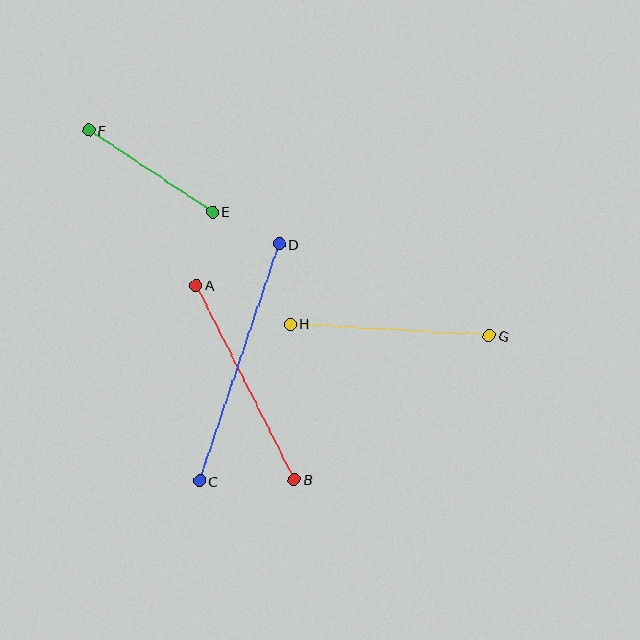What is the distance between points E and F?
The distance is approximately 149 pixels.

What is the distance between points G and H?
The distance is approximately 200 pixels.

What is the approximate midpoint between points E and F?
The midpoint is at approximately (151, 171) pixels.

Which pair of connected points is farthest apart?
Points C and D are farthest apart.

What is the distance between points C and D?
The distance is approximately 250 pixels.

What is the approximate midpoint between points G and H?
The midpoint is at approximately (390, 330) pixels.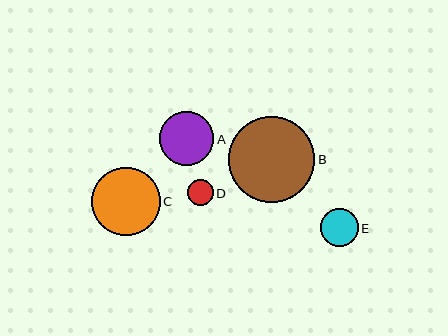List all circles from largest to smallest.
From largest to smallest: B, C, A, E, D.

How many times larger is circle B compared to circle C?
Circle B is approximately 1.3 times the size of circle C.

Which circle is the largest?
Circle B is the largest with a size of approximately 86 pixels.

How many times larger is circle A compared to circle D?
Circle A is approximately 2.1 times the size of circle D.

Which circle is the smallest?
Circle D is the smallest with a size of approximately 26 pixels.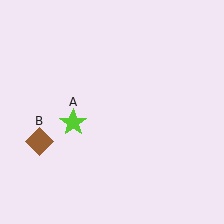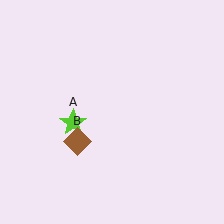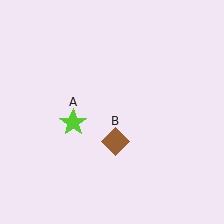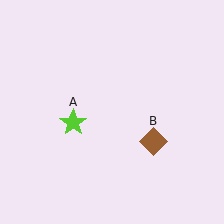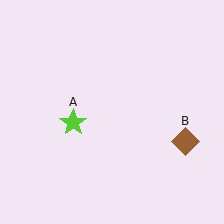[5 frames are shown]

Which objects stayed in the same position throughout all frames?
Lime star (object A) remained stationary.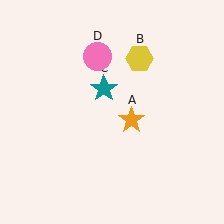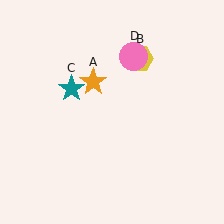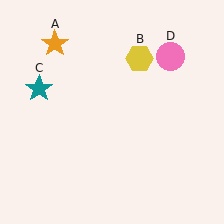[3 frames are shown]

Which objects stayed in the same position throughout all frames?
Yellow hexagon (object B) remained stationary.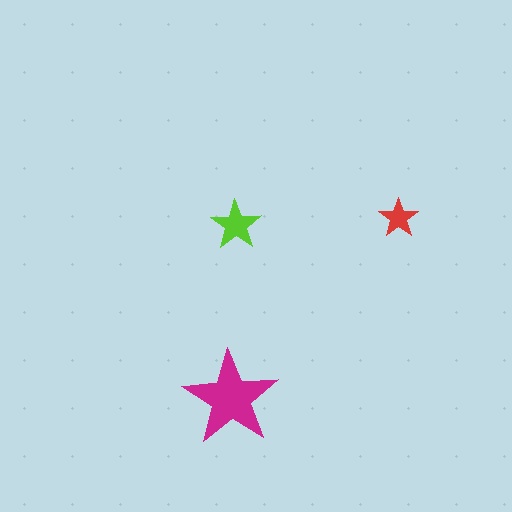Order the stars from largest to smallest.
the magenta one, the lime one, the red one.